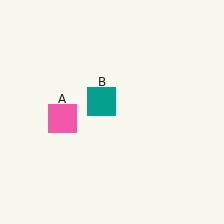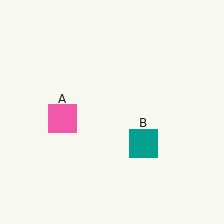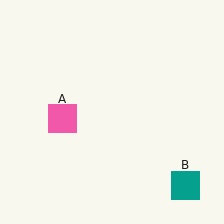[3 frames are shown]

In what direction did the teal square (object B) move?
The teal square (object B) moved down and to the right.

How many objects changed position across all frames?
1 object changed position: teal square (object B).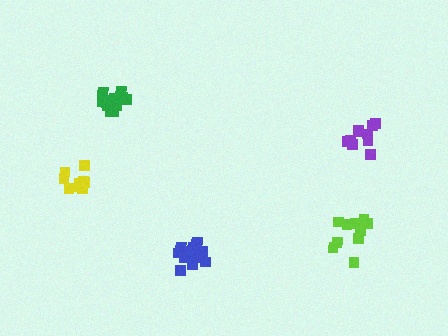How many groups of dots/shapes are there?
There are 5 groups.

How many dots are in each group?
Group 1: 10 dots, Group 2: 14 dots, Group 3: 14 dots, Group 4: 10 dots, Group 5: 10 dots (58 total).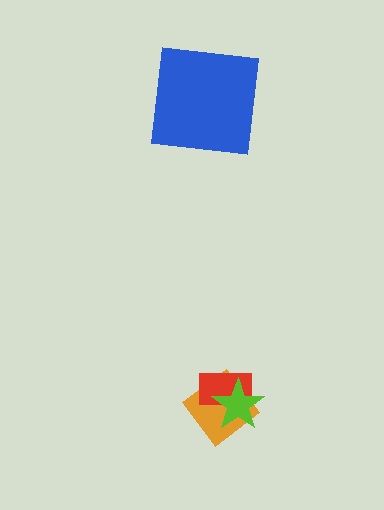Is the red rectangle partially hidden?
Yes, it is partially covered by another shape.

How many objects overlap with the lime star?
2 objects overlap with the lime star.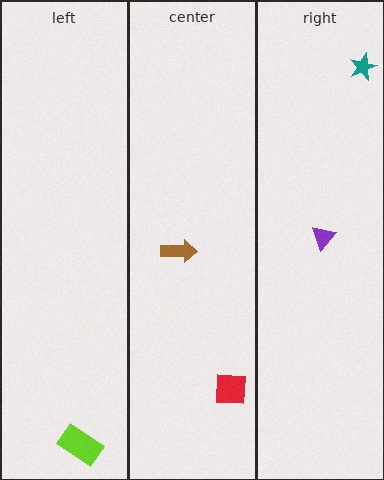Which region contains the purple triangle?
The right region.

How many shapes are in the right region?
2.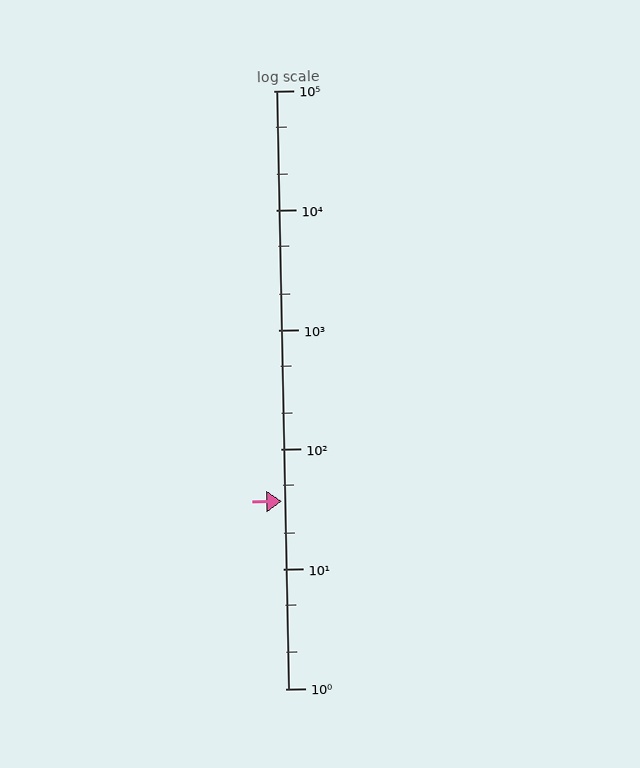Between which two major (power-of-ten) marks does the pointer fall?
The pointer is between 10 and 100.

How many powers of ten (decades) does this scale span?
The scale spans 5 decades, from 1 to 100000.